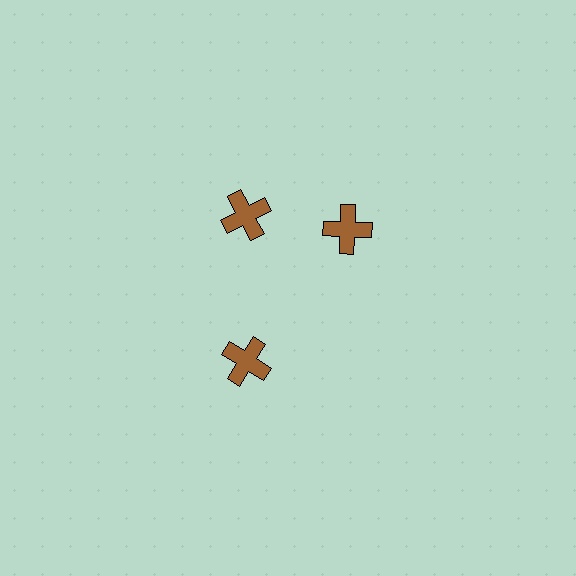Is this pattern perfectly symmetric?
No. The 3 brown crosses are arranged in a ring, but one element near the 3 o'clock position is rotated out of alignment along the ring, breaking the 3-fold rotational symmetry.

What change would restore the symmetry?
The symmetry would be restored by rotating it back into even spacing with its neighbors so that all 3 crosses sit at equal angles and equal distance from the center.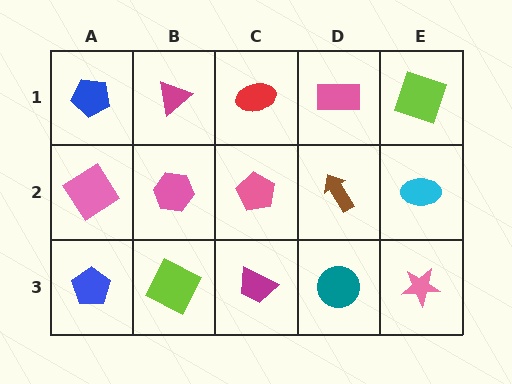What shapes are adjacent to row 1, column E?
A cyan ellipse (row 2, column E), a pink rectangle (row 1, column D).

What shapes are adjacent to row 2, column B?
A magenta triangle (row 1, column B), a lime square (row 3, column B), a pink diamond (row 2, column A), a pink pentagon (row 2, column C).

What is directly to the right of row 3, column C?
A teal circle.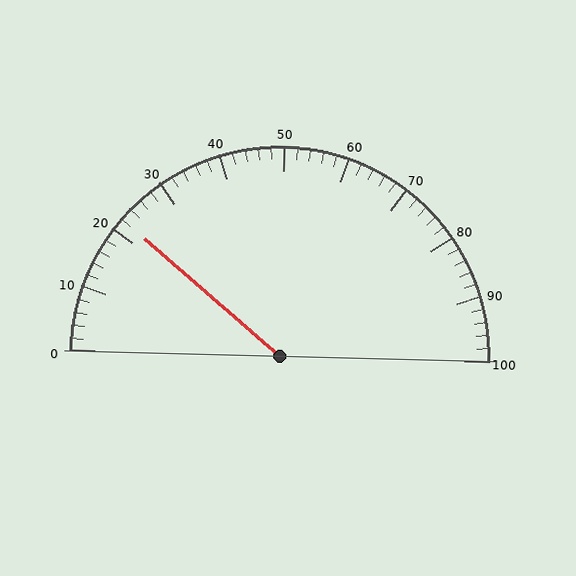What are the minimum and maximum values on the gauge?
The gauge ranges from 0 to 100.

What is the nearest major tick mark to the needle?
The nearest major tick mark is 20.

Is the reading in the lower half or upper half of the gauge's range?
The reading is in the lower half of the range (0 to 100).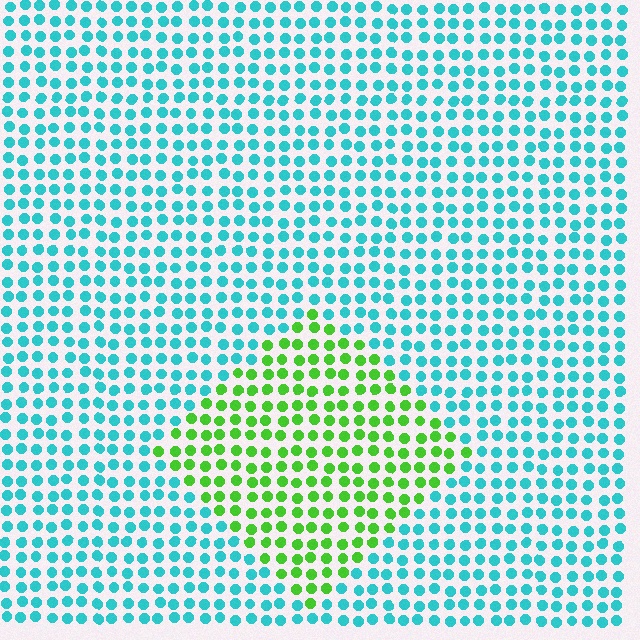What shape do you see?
I see a diamond.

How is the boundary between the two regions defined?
The boundary is defined purely by a slight shift in hue (about 69 degrees). Spacing, size, and orientation are identical on both sides.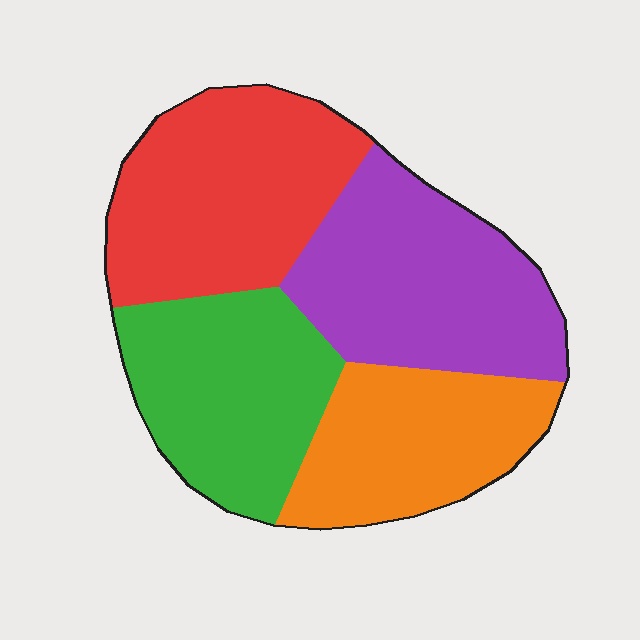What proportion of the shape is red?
Red covers 28% of the shape.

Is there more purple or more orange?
Purple.